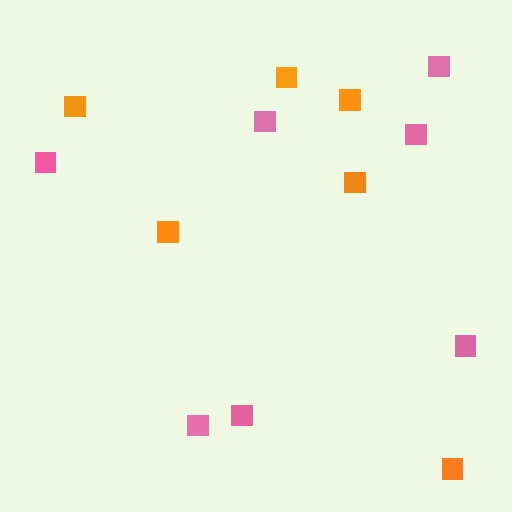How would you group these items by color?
There are 2 groups: one group of orange squares (6) and one group of pink squares (7).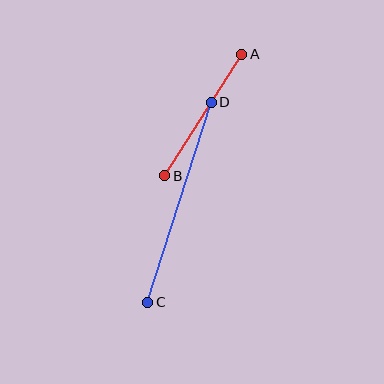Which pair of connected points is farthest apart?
Points C and D are farthest apart.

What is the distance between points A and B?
The distance is approximately 144 pixels.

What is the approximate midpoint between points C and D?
The midpoint is at approximately (179, 202) pixels.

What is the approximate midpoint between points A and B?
The midpoint is at approximately (203, 115) pixels.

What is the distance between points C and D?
The distance is approximately 210 pixels.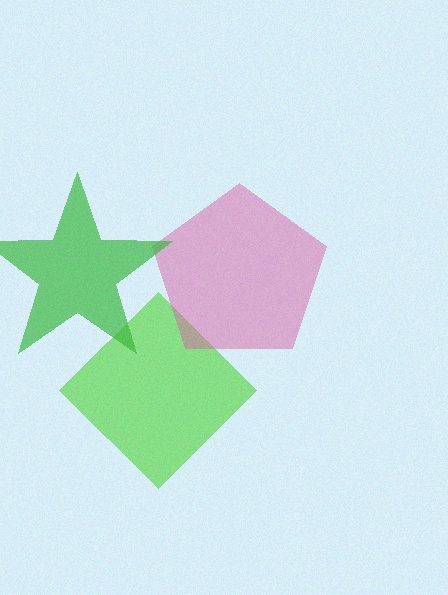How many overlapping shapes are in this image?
There are 3 overlapping shapes in the image.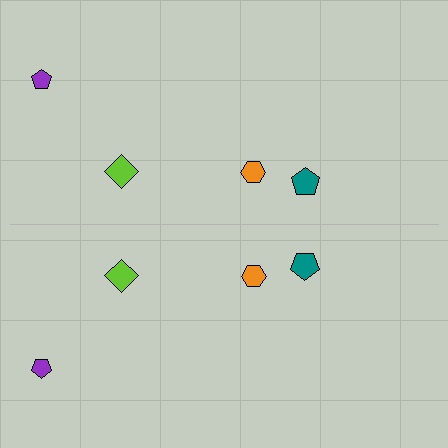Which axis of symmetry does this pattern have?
The pattern has a horizontal axis of symmetry running through the center of the image.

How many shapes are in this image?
There are 8 shapes in this image.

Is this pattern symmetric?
Yes, this pattern has bilateral (reflection) symmetry.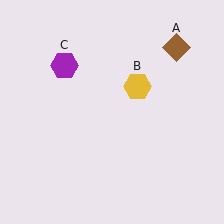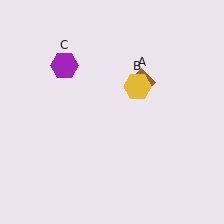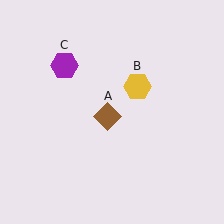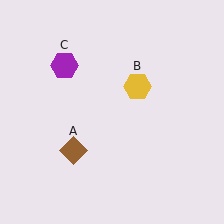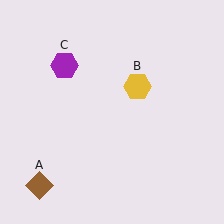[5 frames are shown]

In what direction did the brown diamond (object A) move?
The brown diamond (object A) moved down and to the left.